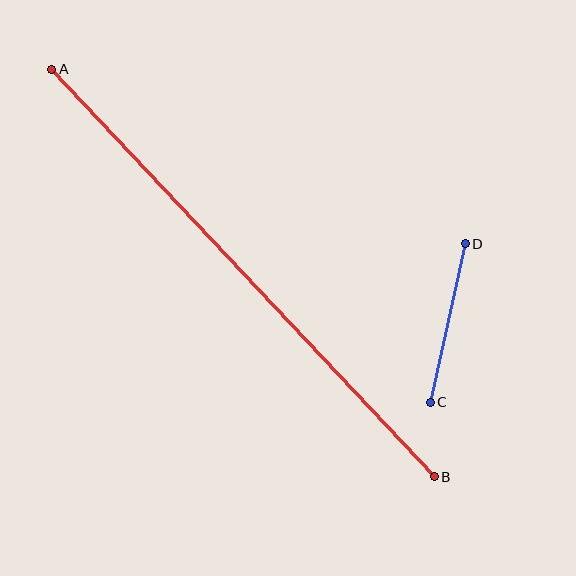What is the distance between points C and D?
The distance is approximately 162 pixels.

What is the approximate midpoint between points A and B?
The midpoint is at approximately (243, 273) pixels.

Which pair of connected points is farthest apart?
Points A and B are farthest apart.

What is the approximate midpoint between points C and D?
The midpoint is at approximately (448, 323) pixels.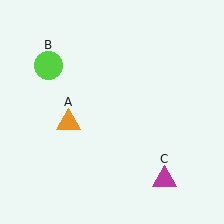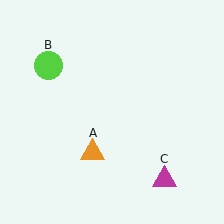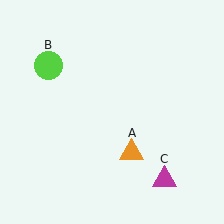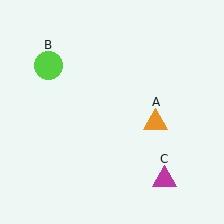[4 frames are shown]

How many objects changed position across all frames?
1 object changed position: orange triangle (object A).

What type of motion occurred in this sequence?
The orange triangle (object A) rotated counterclockwise around the center of the scene.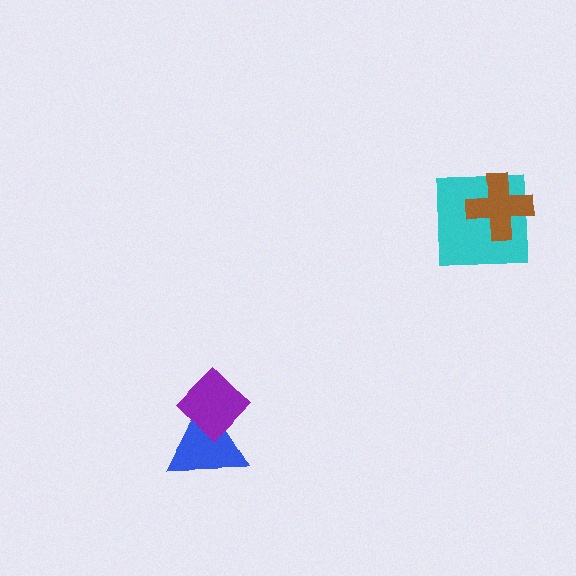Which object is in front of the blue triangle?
The purple diamond is in front of the blue triangle.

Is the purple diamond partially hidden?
No, no other shape covers it.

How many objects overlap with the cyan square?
1 object overlaps with the cyan square.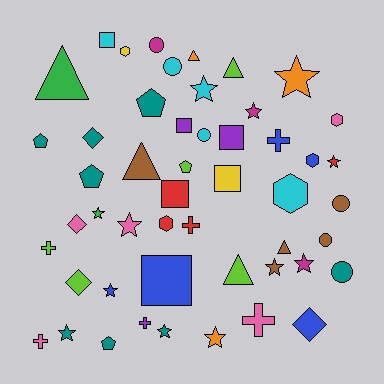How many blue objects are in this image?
There are 5 blue objects.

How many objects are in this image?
There are 50 objects.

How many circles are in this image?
There are 6 circles.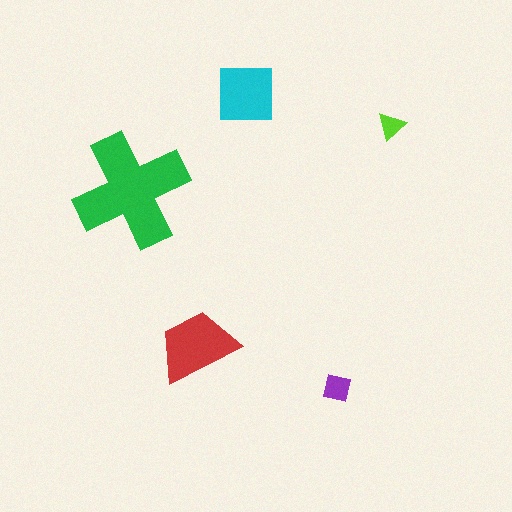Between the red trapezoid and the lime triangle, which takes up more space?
The red trapezoid.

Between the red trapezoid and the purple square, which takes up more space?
The red trapezoid.